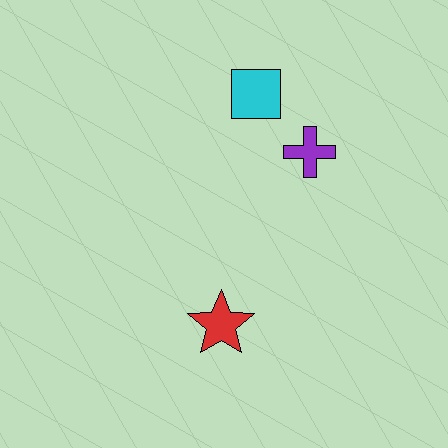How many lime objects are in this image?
There are no lime objects.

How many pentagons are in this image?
There are no pentagons.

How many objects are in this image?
There are 3 objects.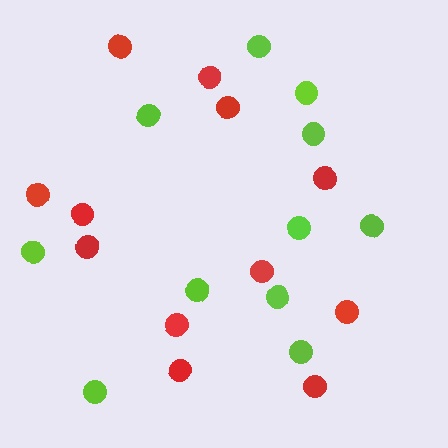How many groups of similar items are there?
There are 2 groups: one group of red circles (12) and one group of lime circles (11).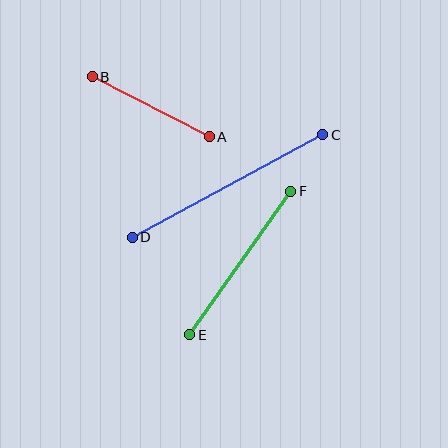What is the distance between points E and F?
The distance is approximately 176 pixels.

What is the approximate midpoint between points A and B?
The midpoint is at approximately (151, 107) pixels.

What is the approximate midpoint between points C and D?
The midpoint is at approximately (228, 186) pixels.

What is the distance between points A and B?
The distance is approximately 131 pixels.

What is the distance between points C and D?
The distance is approximately 216 pixels.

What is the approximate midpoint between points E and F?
The midpoint is at approximately (240, 263) pixels.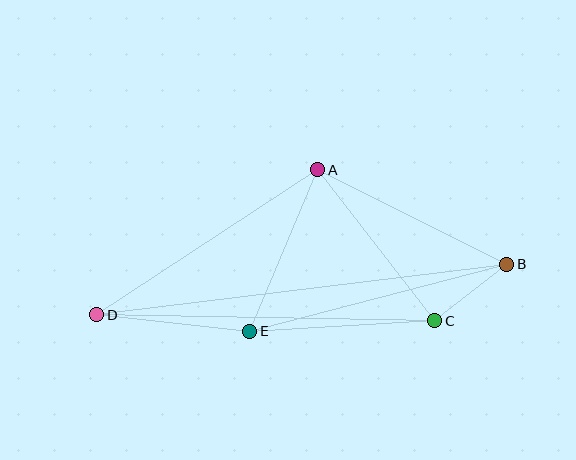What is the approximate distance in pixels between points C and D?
The distance between C and D is approximately 338 pixels.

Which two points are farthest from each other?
Points B and D are farthest from each other.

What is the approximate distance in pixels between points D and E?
The distance between D and E is approximately 154 pixels.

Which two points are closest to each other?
Points B and C are closest to each other.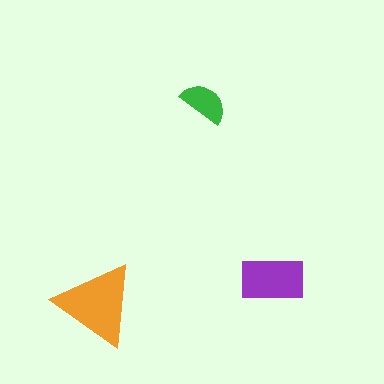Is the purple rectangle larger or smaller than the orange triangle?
Smaller.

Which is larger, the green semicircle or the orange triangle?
The orange triangle.